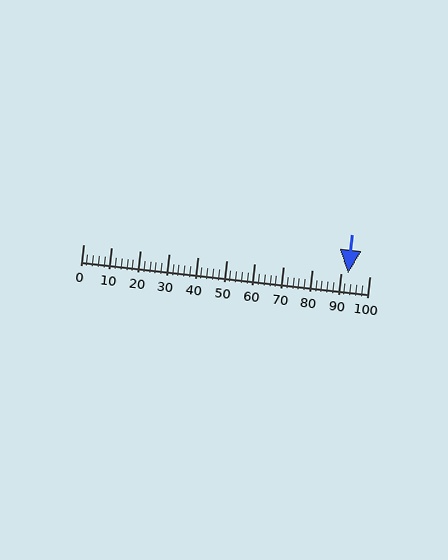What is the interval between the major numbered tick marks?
The major tick marks are spaced 10 units apart.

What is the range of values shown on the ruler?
The ruler shows values from 0 to 100.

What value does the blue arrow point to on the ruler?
The blue arrow points to approximately 92.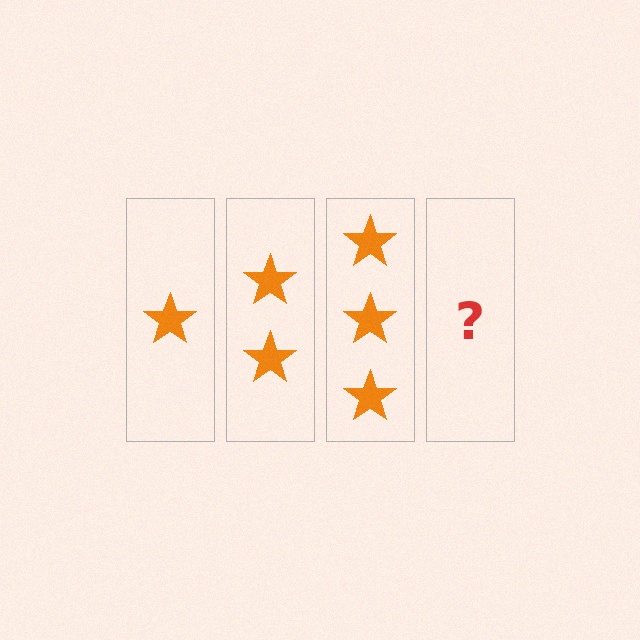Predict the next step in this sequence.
The next step is 4 stars.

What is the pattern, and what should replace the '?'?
The pattern is that each step adds one more star. The '?' should be 4 stars.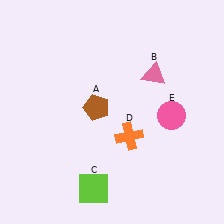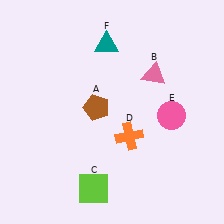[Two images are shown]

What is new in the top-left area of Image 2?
A teal triangle (F) was added in the top-left area of Image 2.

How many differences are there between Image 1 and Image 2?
There is 1 difference between the two images.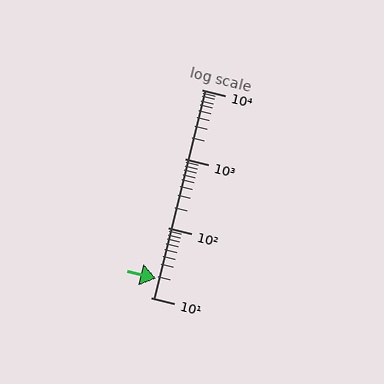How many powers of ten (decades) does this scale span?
The scale spans 3 decades, from 10 to 10000.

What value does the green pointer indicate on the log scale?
The pointer indicates approximately 19.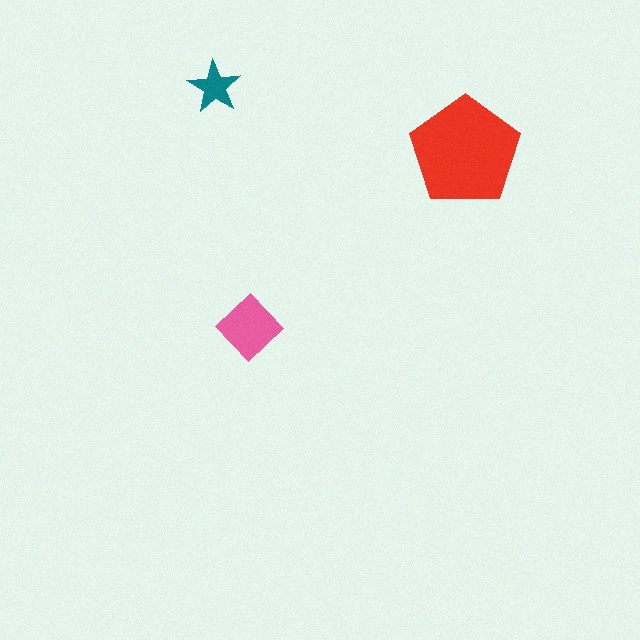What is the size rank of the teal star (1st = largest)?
3rd.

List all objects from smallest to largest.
The teal star, the pink diamond, the red pentagon.